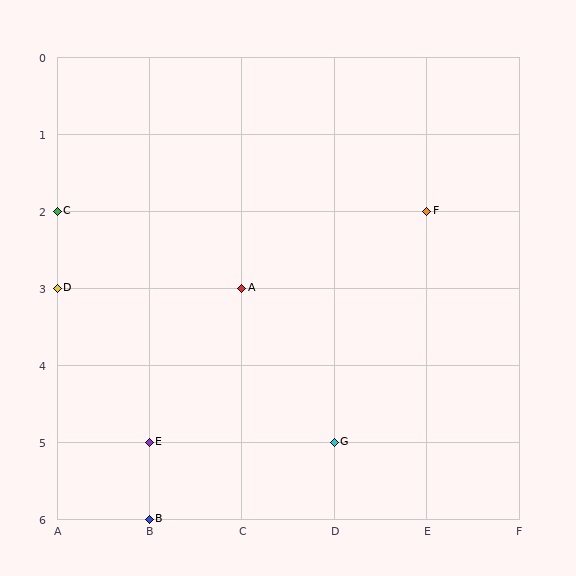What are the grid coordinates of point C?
Point C is at grid coordinates (A, 2).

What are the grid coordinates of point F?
Point F is at grid coordinates (E, 2).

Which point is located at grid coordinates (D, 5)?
Point G is at (D, 5).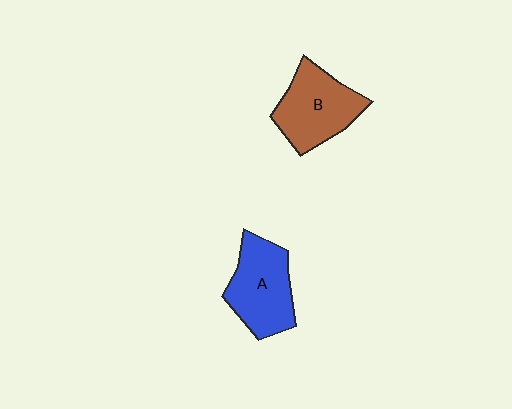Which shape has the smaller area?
Shape B (brown).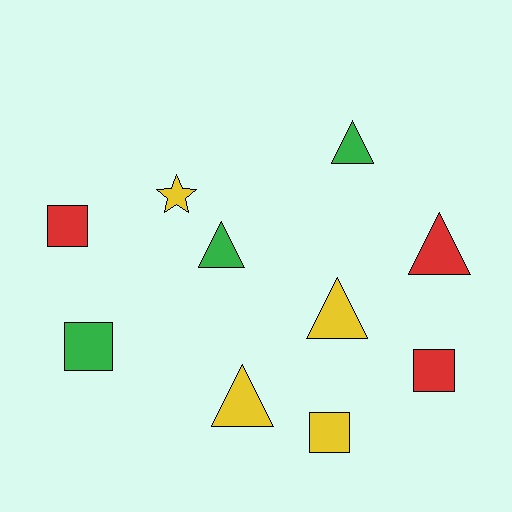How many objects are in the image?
There are 10 objects.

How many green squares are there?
There is 1 green square.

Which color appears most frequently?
Yellow, with 4 objects.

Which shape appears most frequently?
Triangle, with 5 objects.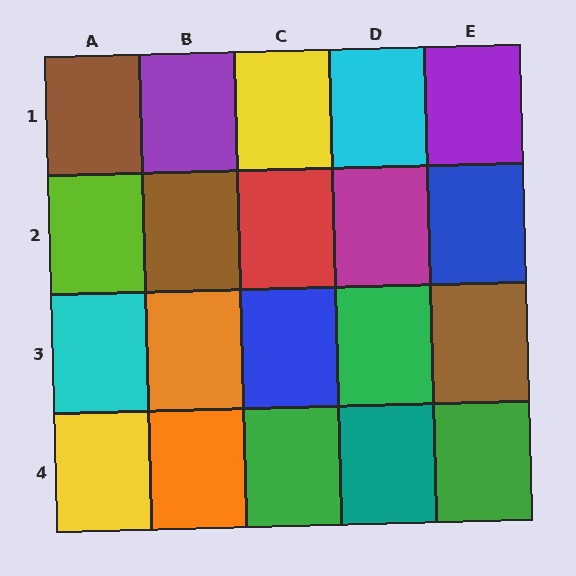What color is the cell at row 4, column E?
Green.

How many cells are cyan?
2 cells are cyan.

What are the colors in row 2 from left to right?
Lime, brown, red, magenta, blue.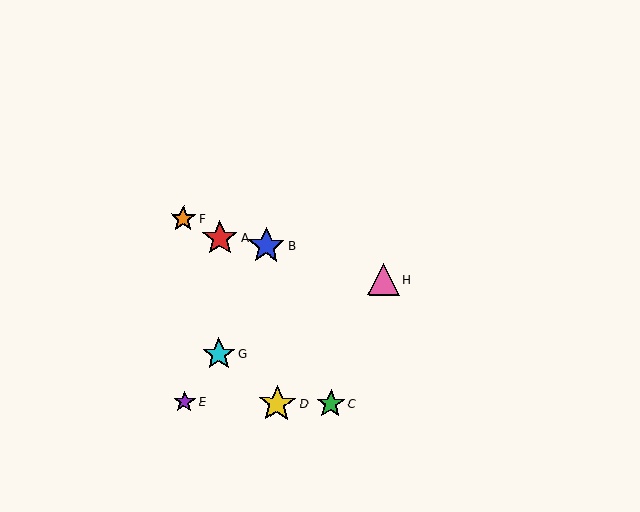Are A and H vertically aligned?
No, A is at x≈220 and H is at x≈383.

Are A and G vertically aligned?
Yes, both are at x≈220.